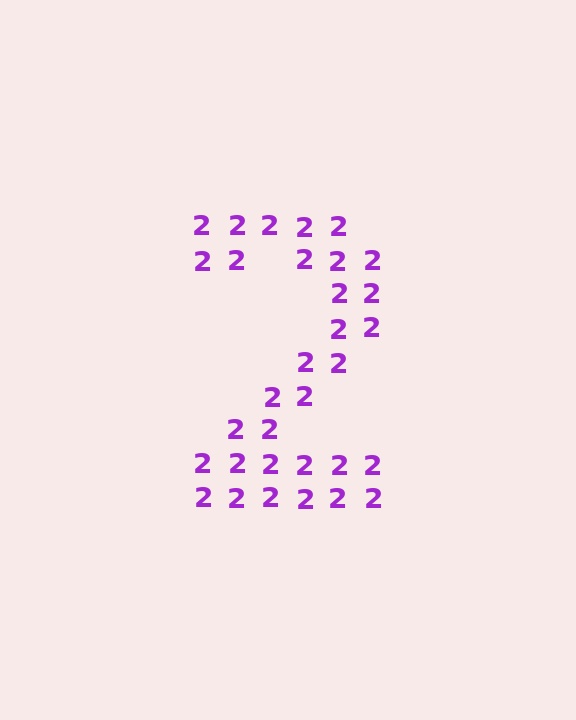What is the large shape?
The large shape is the digit 2.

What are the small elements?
The small elements are digit 2's.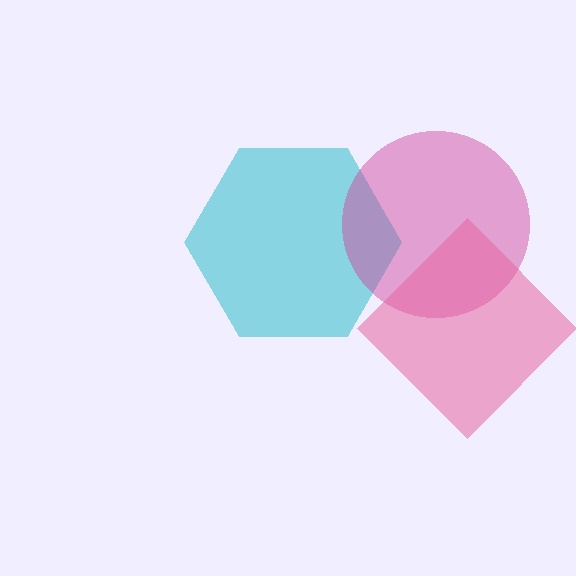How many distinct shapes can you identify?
There are 3 distinct shapes: a cyan hexagon, a magenta circle, a pink diamond.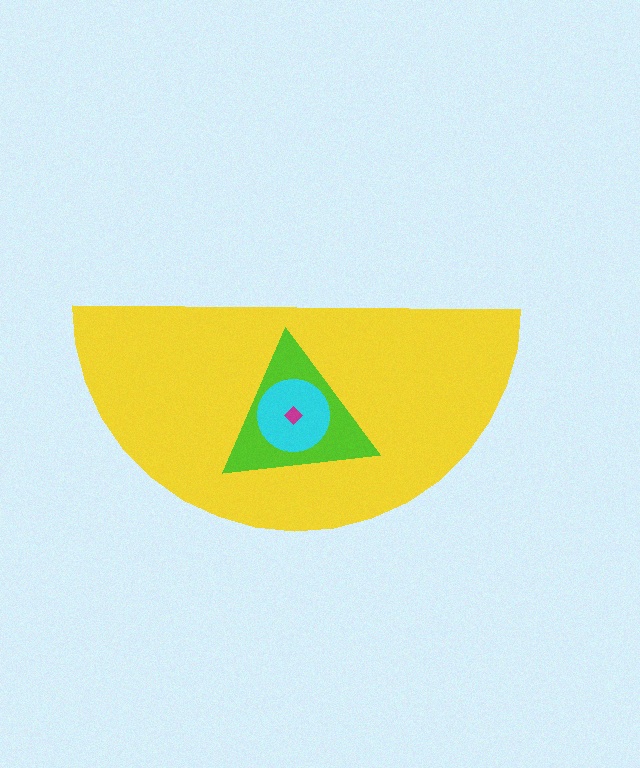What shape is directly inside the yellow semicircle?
The lime triangle.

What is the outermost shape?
The yellow semicircle.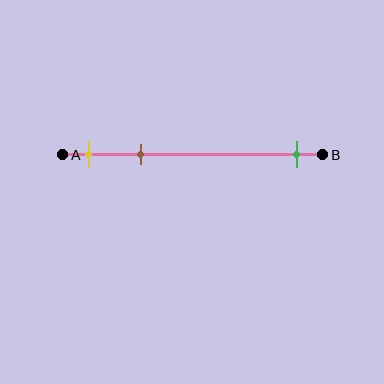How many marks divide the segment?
There are 3 marks dividing the segment.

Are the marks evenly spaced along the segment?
No, the marks are not evenly spaced.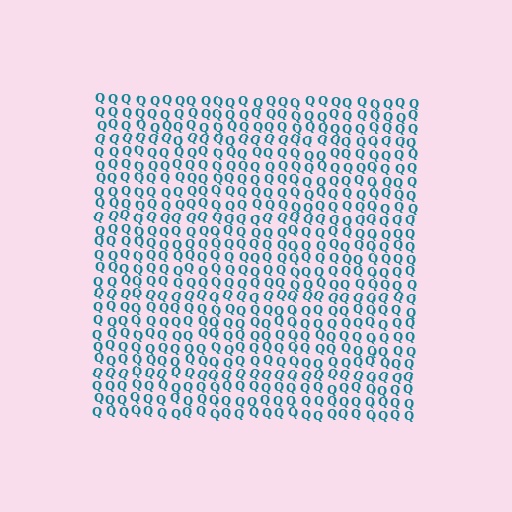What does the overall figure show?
The overall figure shows a square.